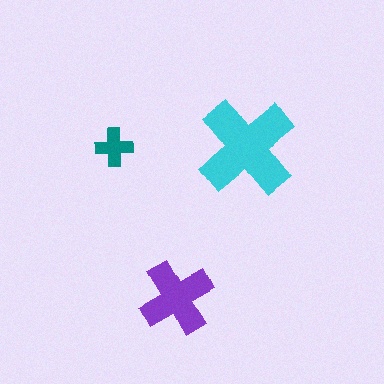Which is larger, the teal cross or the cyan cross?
The cyan one.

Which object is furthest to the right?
The cyan cross is rightmost.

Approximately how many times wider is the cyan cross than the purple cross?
About 1.5 times wider.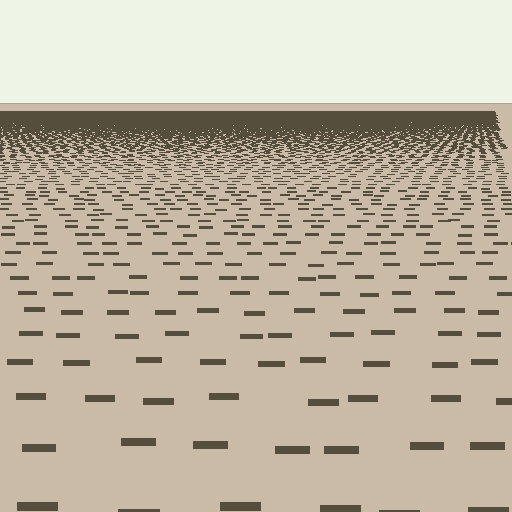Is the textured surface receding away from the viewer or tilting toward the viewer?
The surface is receding away from the viewer. Texture elements get smaller and denser toward the top.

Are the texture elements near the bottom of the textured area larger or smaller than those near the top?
Larger. Near the bottom, elements are closer to the viewer and appear at a bigger on-screen size.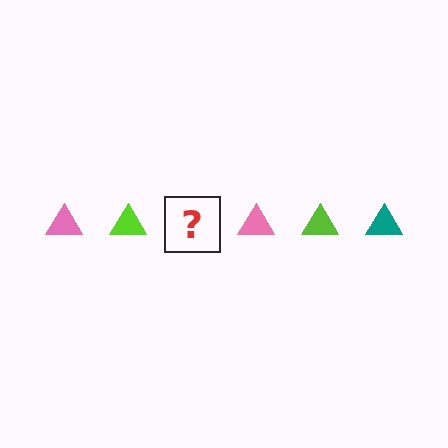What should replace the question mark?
The question mark should be replaced with a teal triangle.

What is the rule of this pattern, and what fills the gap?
The rule is that the pattern cycles through pink, lime, teal triangles. The gap should be filled with a teal triangle.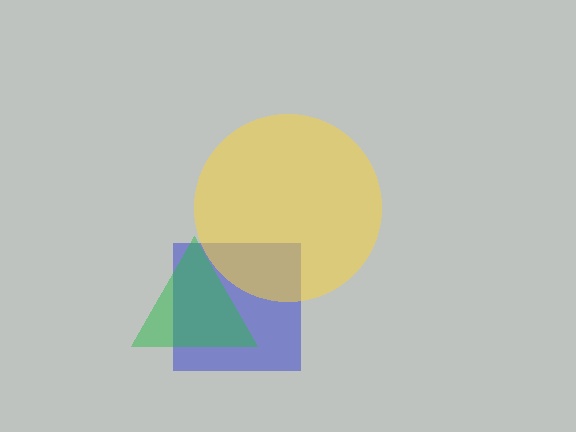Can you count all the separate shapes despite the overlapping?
Yes, there are 3 separate shapes.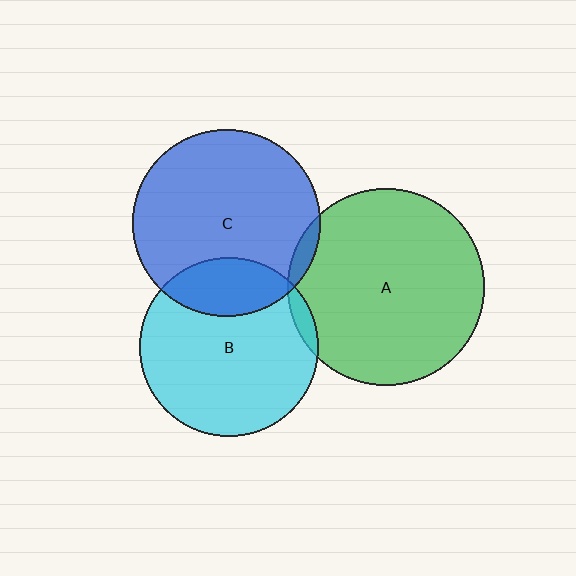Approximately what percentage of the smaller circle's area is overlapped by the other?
Approximately 5%.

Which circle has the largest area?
Circle A (green).